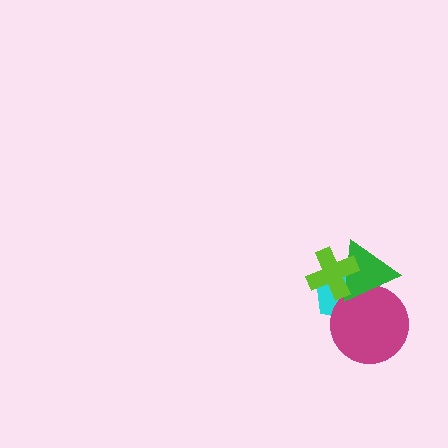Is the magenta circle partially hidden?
Yes, it is partially covered by another shape.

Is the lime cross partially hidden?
No, no other shape covers it.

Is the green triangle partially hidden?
Yes, it is partially covered by another shape.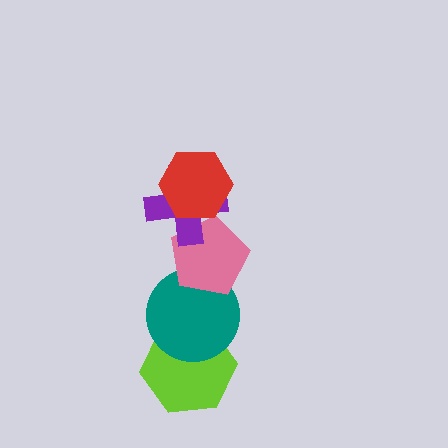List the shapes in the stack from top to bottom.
From top to bottom: the red hexagon, the purple cross, the pink pentagon, the teal circle, the lime hexagon.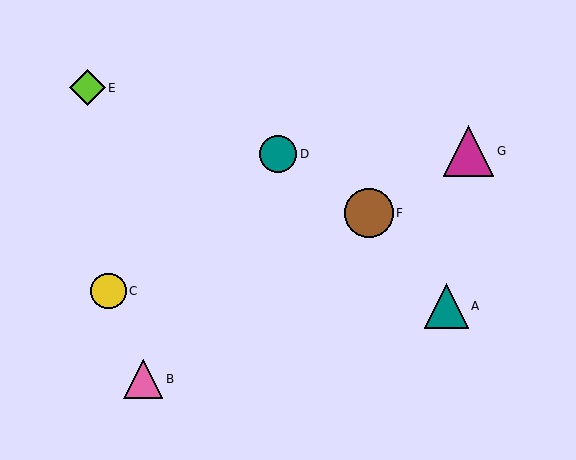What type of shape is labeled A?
Shape A is a teal triangle.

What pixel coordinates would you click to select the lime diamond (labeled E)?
Click at (87, 88) to select the lime diamond E.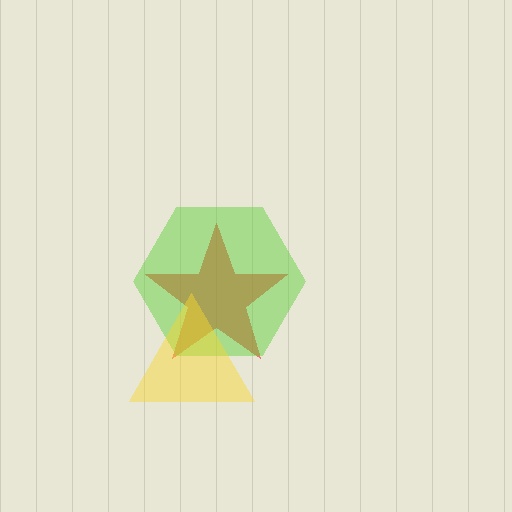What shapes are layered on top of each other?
The layered shapes are: a red star, a lime hexagon, a yellow triangle.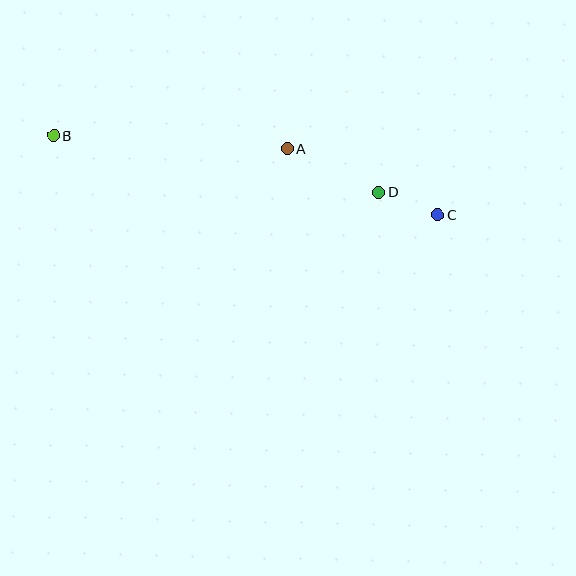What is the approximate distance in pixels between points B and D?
The distance between B and D is approximately 330 pixels.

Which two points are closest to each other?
Points C and D are closest to each other.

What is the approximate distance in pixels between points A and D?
The distance between A and D is approximately 101 pixels.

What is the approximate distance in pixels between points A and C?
The distance between A and C is approximately 164 pixels.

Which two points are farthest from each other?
Points B and C are farthest from each other.